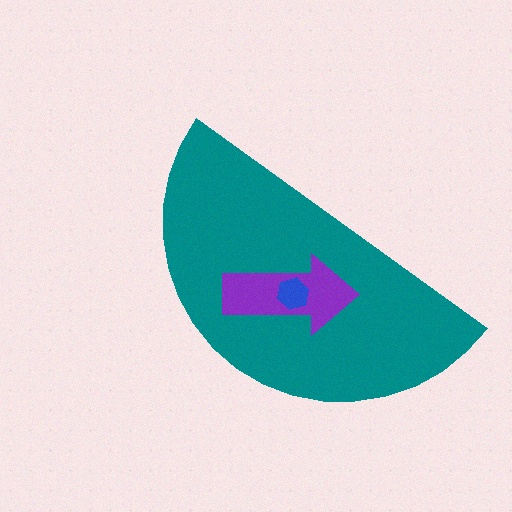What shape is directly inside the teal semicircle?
The purple arrow.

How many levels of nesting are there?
3.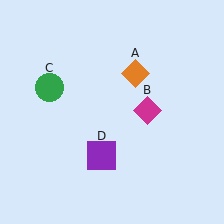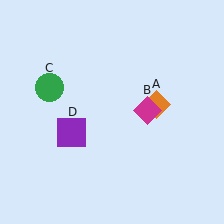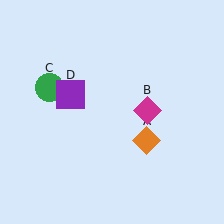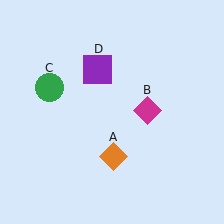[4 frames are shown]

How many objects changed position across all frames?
2 objects changed position: orange diamond (object A), purple square (object D).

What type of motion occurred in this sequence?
The orange diamond (object A), purple square (object D) rotated clockwise around the center of the scene.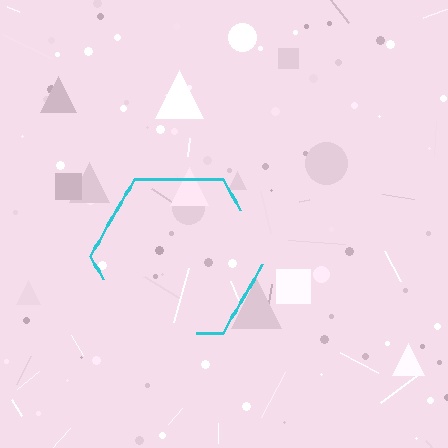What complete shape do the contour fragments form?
The contour fragments form a hexagon.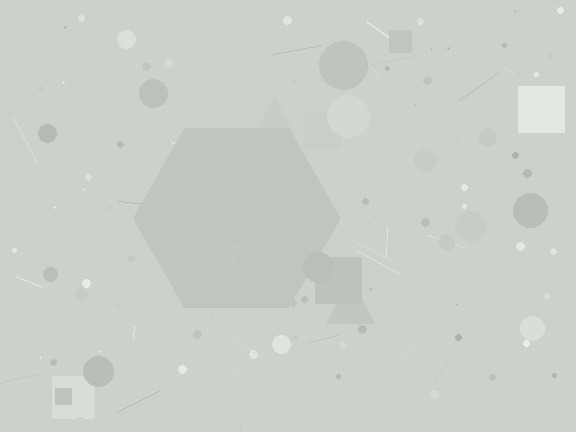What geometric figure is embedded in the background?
A hexagon is embedded in the background.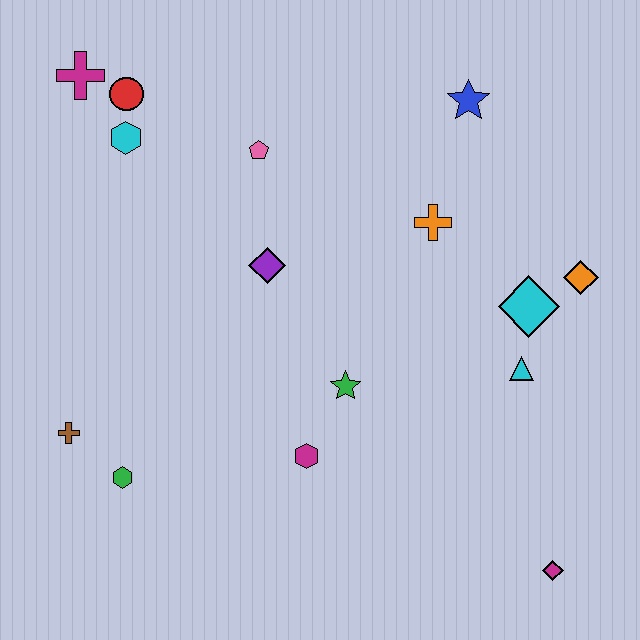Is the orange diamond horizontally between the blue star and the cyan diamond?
No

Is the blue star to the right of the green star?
Yes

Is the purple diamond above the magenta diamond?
Yes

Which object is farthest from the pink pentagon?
The magenta diamond is farthest from the pink pentagon.